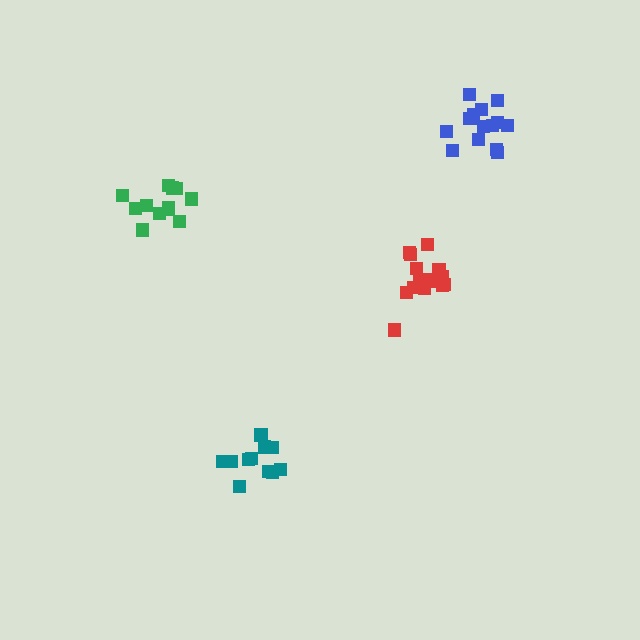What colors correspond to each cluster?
The clusters are colored: blue, teal, green, red.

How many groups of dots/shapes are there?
There are 4 groups.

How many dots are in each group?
Group 1: 14 dots, Group 2: 11 dots, Group 3: 12 dots, Group 4: 15 dots (52 total).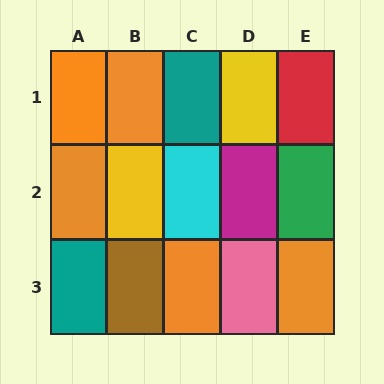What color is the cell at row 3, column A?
Teal.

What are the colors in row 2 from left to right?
Orange, yellow, cyan, magenta, green.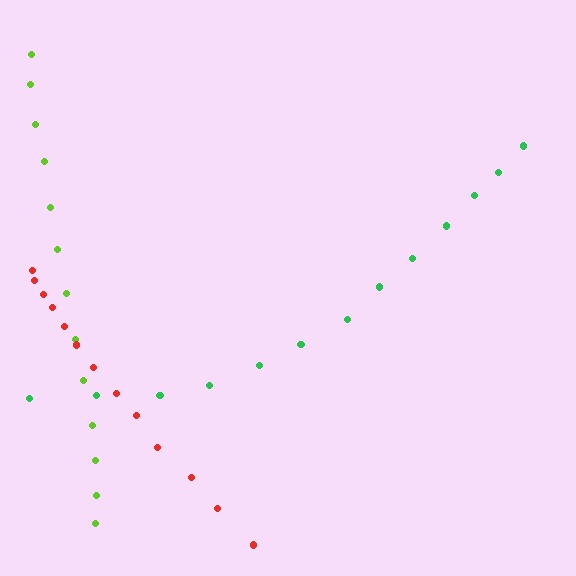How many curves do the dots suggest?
There are 3 distinct paths.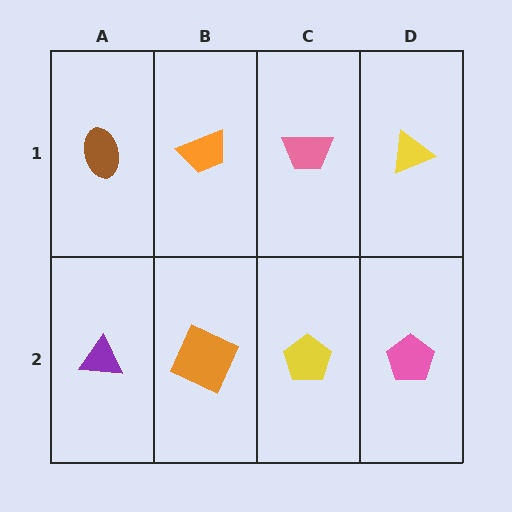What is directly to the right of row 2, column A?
An orange square.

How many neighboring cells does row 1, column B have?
3.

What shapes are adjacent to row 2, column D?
A yellow triangle (row 1, column D), a yellow pentagon (row 2, column C).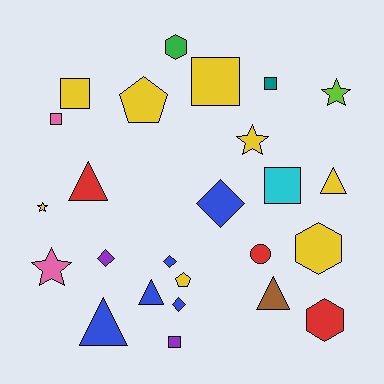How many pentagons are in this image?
There are 2 pentagons.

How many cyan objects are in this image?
There is 1 cyan object.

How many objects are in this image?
There are 25 objects.